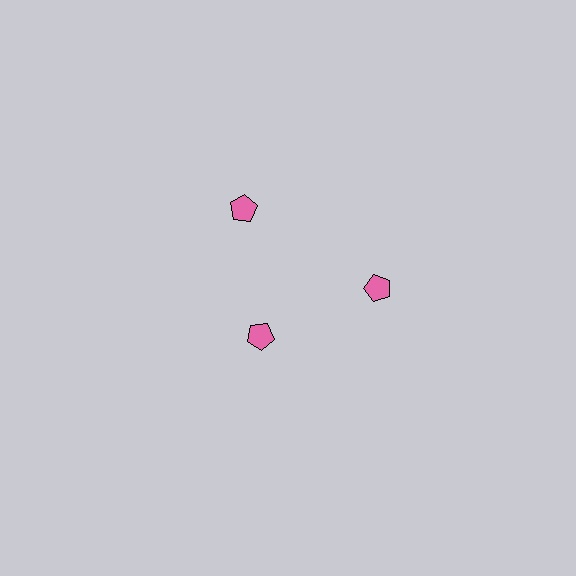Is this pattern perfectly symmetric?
No. The 3 pink pentagons are arranged in a ring, but one element near the 7 o'clock position is pulled inward toward the center, breaking the 3-fold rotational symmetry.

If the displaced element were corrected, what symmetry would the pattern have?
It would have 3-fold rotational symmetry — the pattern would map onto itself every 120 degrees.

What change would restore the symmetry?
The symmetry would be restored by moving it outward, back onto the ring so that all 3 pentagons sit at equal angles and equal distance from the center.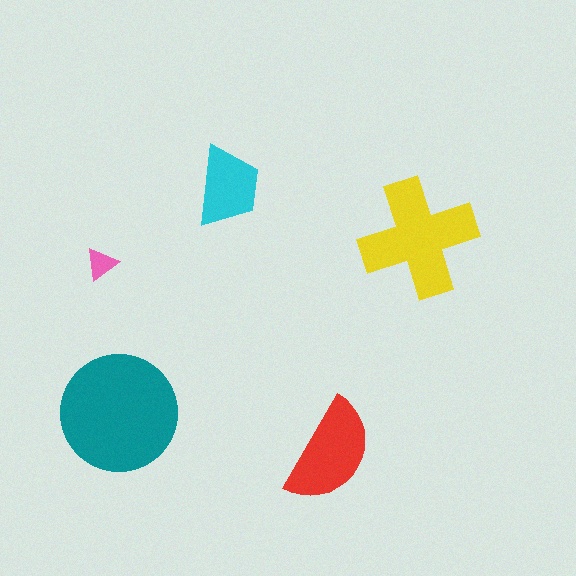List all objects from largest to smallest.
The teal circle, the yellow cross, the red semicircle, the cyan trapezoid, the pink triangle.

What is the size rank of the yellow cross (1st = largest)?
2nd.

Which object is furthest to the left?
The pink triangle is leftmost.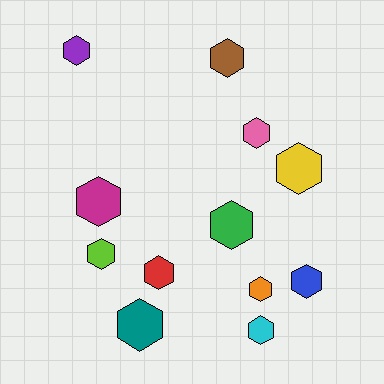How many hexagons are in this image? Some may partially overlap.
There are 12 hexagons.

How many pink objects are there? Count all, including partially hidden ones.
There is 1 pink object.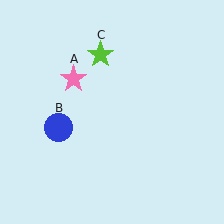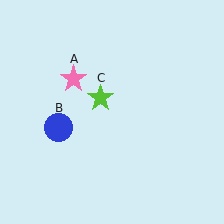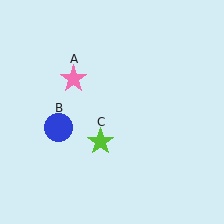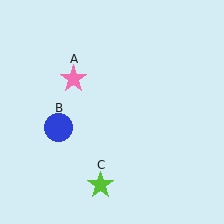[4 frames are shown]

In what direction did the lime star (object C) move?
The lime star (object C) moved down.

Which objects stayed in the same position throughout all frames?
Pink star (object A) and blue circle (object B) remained stationary.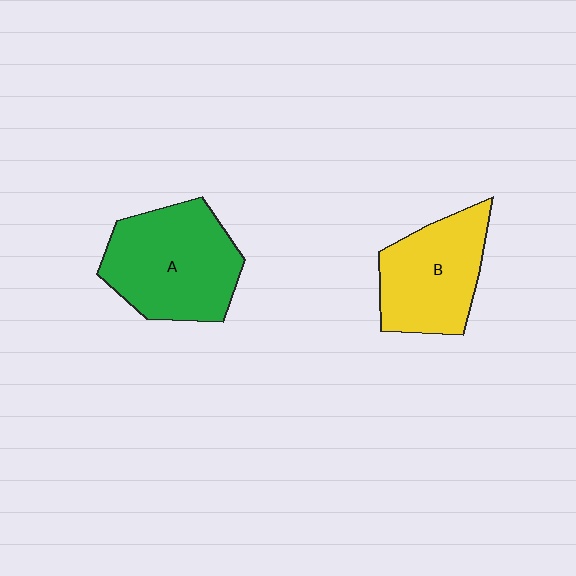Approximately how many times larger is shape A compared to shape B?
Approximately 1.2 times.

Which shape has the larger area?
Shape A (green).